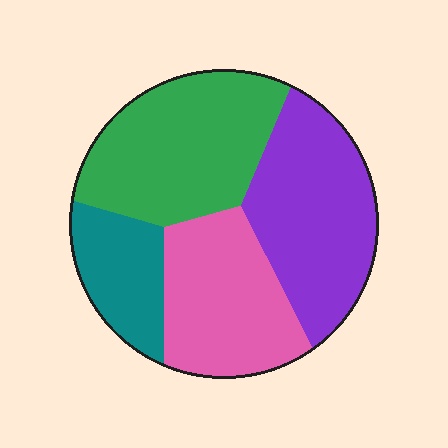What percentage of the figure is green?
Green takes up about one third (1/3) of the figure.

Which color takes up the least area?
Teal, at roughly 15%.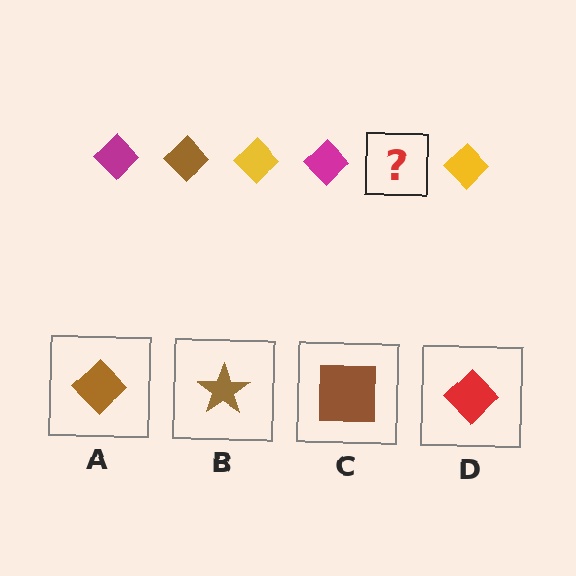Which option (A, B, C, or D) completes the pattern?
A.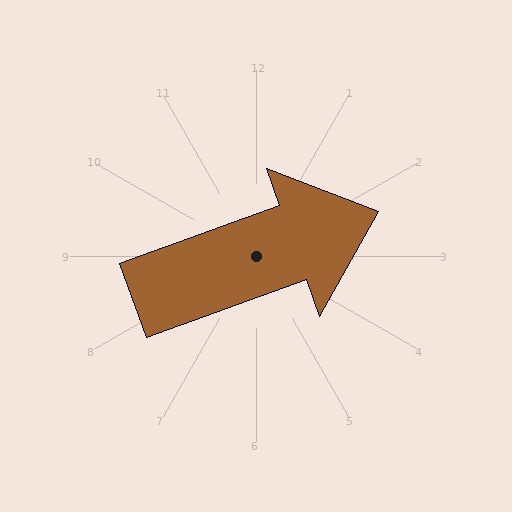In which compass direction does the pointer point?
East.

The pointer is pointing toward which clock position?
Roughly 2 o'clock.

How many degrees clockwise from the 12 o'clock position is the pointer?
Approximately 70 degrees.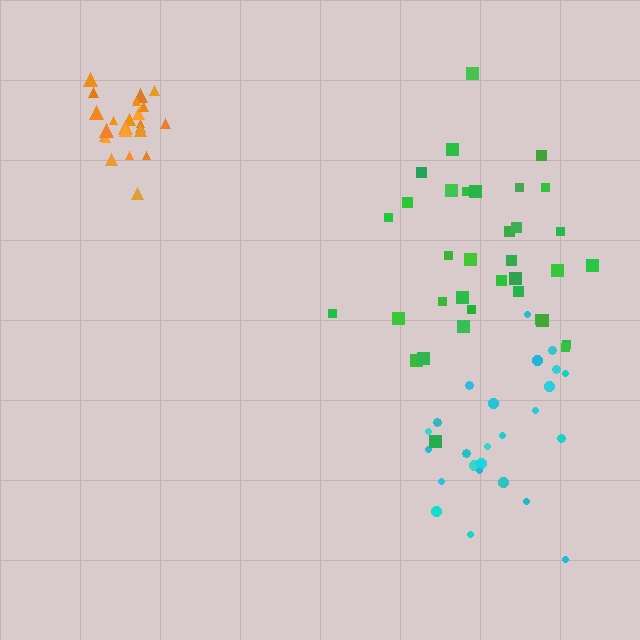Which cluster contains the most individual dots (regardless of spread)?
Green (35).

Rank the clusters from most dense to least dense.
orange, cyan, green.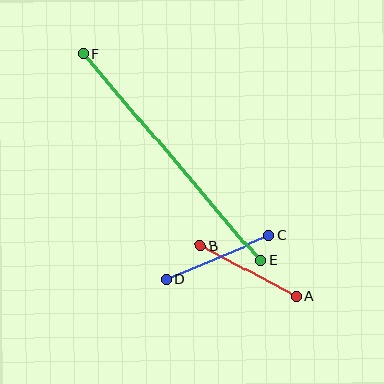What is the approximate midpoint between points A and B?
The midpoint is at approximately (248, 271) pixels.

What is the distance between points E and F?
The distance is approximately 272 pixels.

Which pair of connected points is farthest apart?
Points E and F are farthest apart.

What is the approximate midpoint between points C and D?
The midpoint is at approximately (218, 258) pixels.